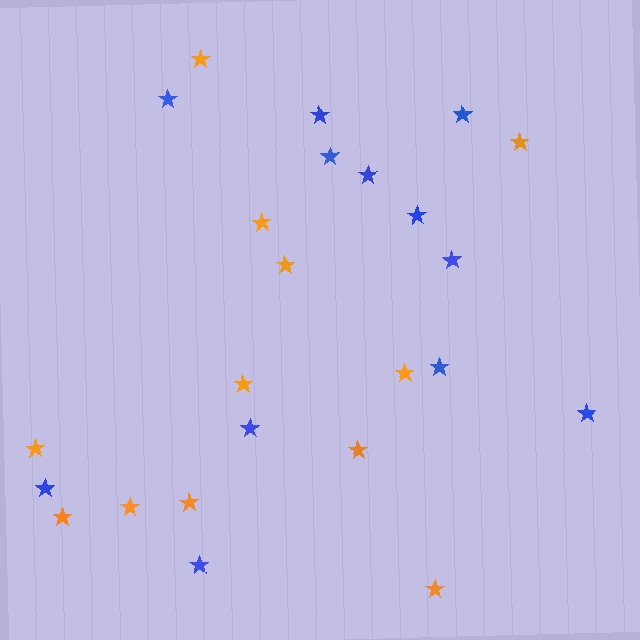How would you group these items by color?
There are 2 groups: one group of orange stars (12) and one group of blue stars (12).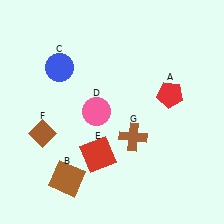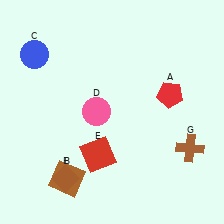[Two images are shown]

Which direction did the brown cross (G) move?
The brown cross (G) moved right.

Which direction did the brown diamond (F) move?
The brown diamond (F) moved down.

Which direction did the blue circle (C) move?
The blue circle (C) moved left.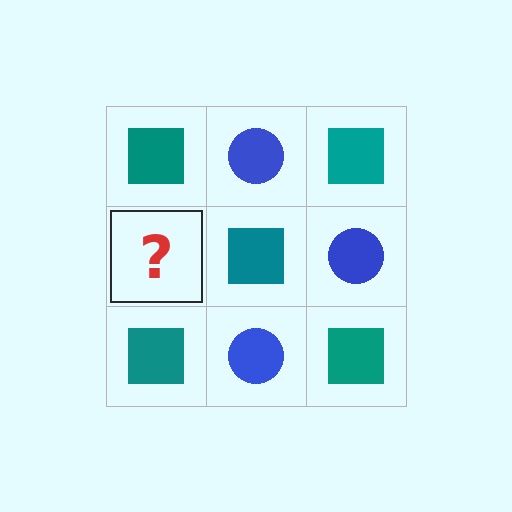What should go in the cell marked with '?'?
The missing cell should contain a blue circle.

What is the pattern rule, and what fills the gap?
The rule is that it alternates teal square and blue circle in a checkerboard pattern. The gap should be filled with a blue circle.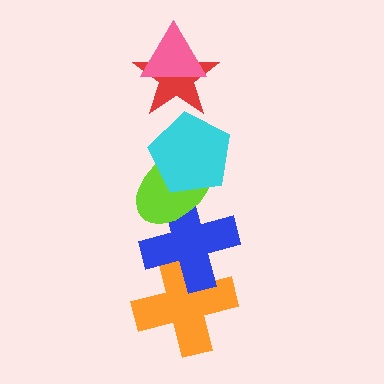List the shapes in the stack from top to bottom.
From top to bottom: the pink triangle, the red star, the cyan pentagon, the lime ellipse, the blue cross, the orange cross.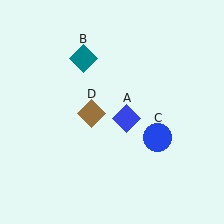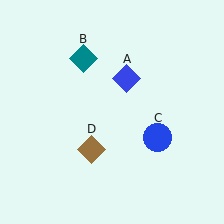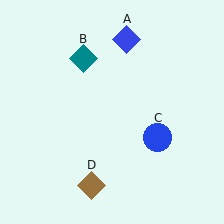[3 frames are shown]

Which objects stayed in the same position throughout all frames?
Teal diamond (object B) and blue circle (object C) remained stationary.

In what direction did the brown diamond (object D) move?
The brown diamond (object D) moved down.